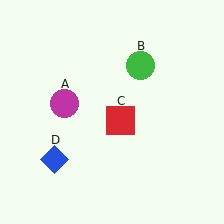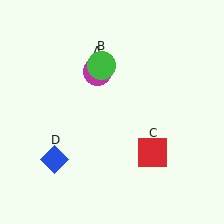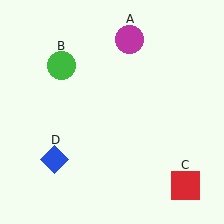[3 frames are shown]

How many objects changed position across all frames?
3 objects changed position: magenta circle (object A), green circle (object B), red square (object C).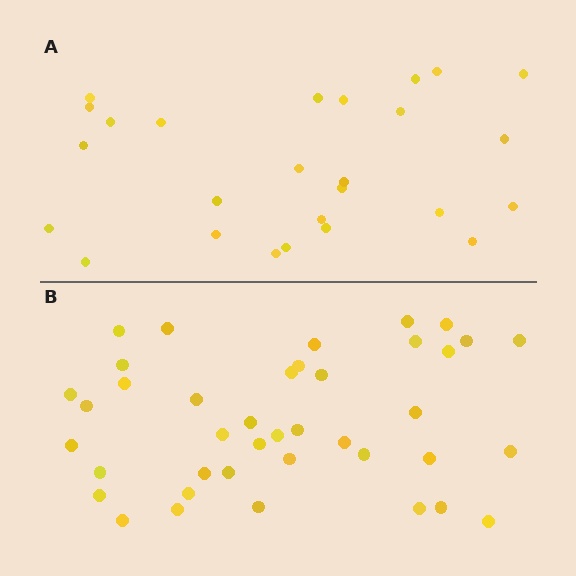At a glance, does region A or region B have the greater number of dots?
Region B (the bottom region) has more dots.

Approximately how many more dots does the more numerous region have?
Region B has approximately 15 more dots than region A.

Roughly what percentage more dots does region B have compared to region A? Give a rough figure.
About 55% more.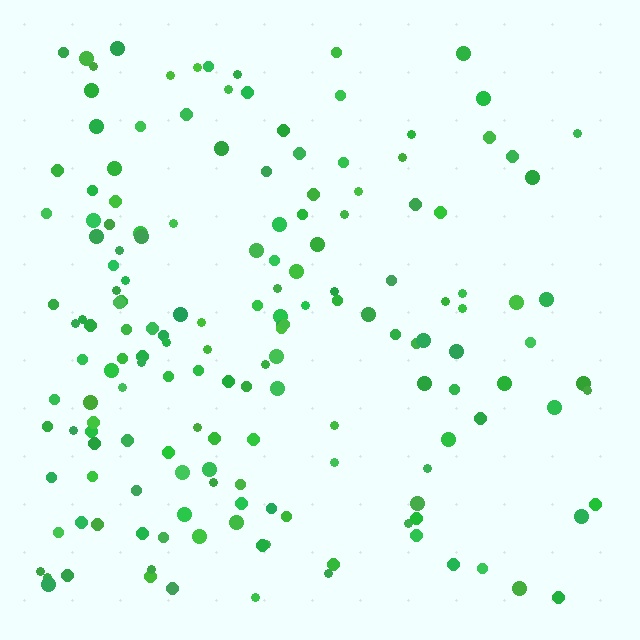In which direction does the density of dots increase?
From right to left, with the left side densest.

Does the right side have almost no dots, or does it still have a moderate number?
Still a moderate number, just noticeably fewer than the left.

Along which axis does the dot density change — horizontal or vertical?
Horizontal.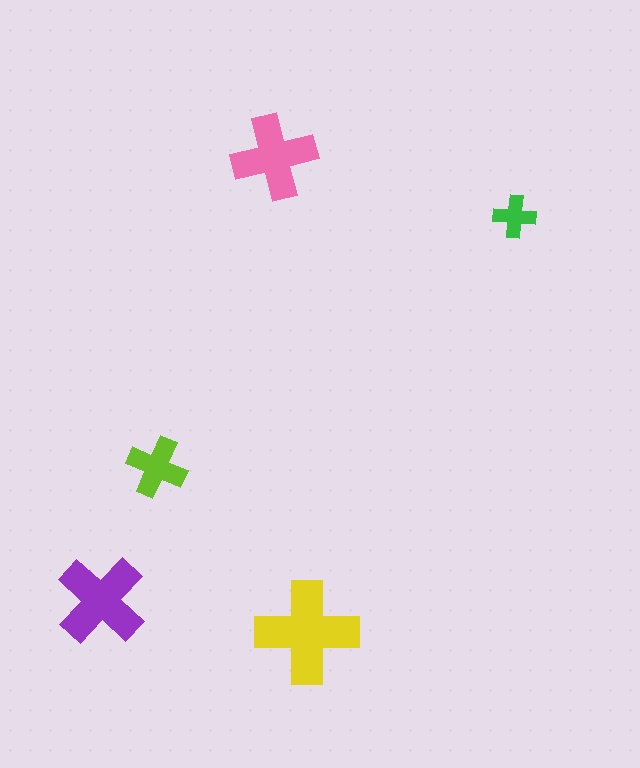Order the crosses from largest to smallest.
the yellow one, the purple one, the pink one, the lime one, the green one.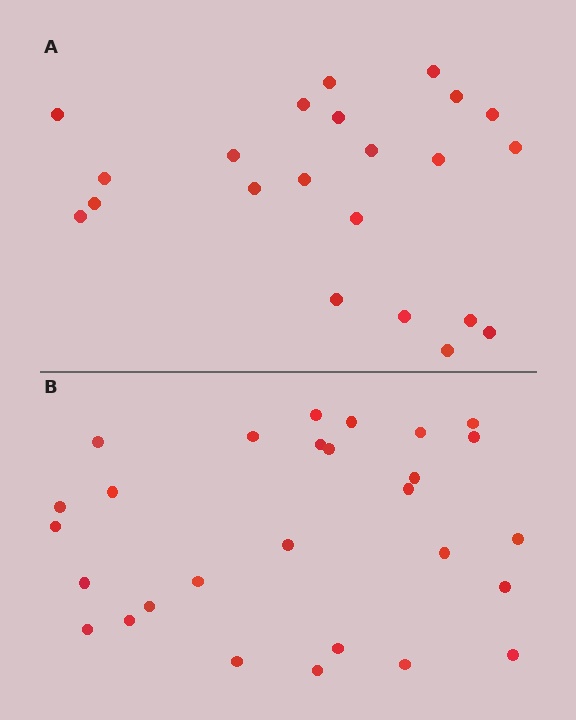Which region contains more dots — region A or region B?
Region B (the bottom region) has more dots.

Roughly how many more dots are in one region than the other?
Region B has about 6 more dots than region A.